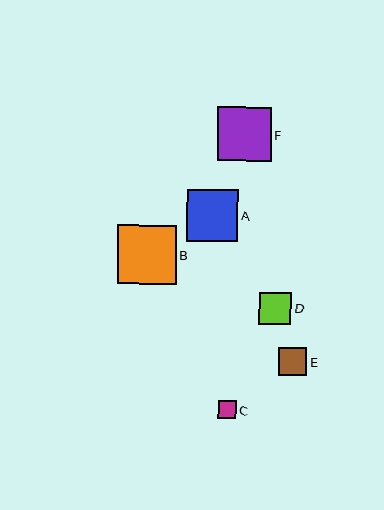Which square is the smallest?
Square C is the smallest with a size of approximately 18 pixels.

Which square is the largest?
Square B is the largest with a size of approximately 59 pixels.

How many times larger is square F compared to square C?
Square F is approximately 3.0 times the size of square C.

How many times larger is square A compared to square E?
Square A is approximately 1.8 times the size of square E.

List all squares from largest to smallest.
From largest to smallest: B, F, A, D, E, C.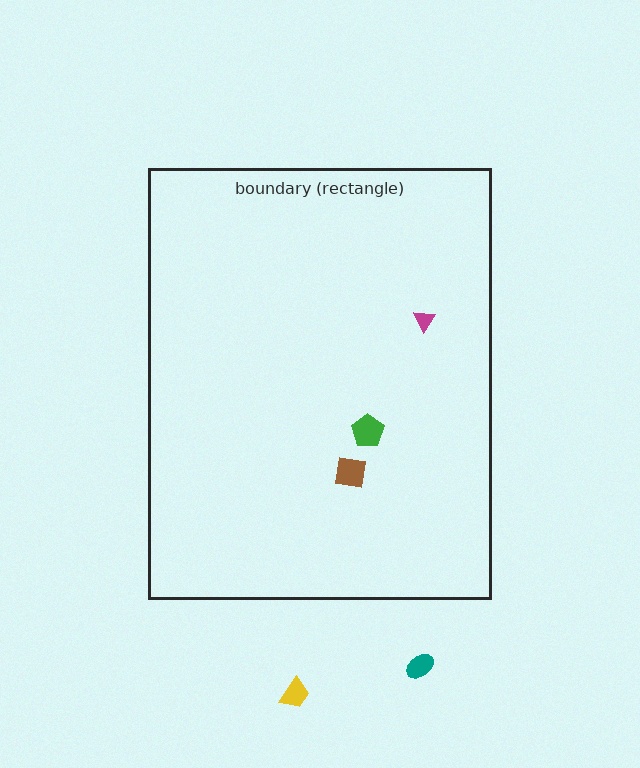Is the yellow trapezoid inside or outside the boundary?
Outside.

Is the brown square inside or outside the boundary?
Inside.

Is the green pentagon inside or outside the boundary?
Inside.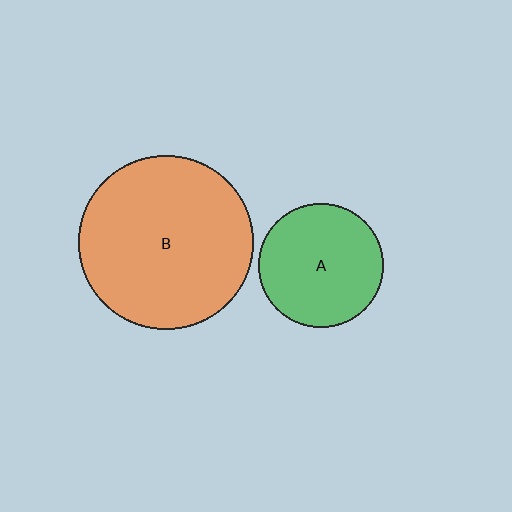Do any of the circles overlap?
No, none of the circles overlap.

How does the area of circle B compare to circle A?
Approximately 2.0 times.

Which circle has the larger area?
Circle B (orange).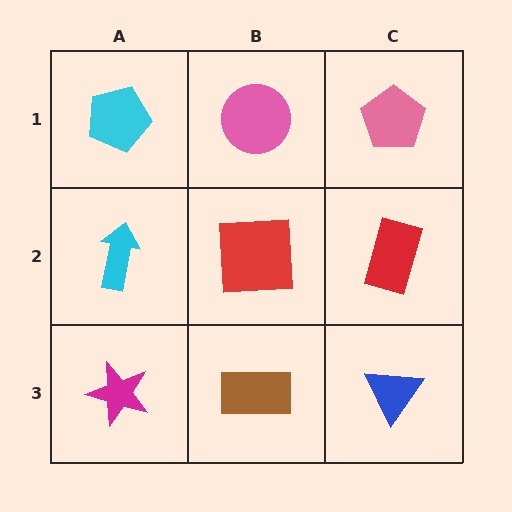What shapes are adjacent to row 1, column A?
A cyan arrow (row 2, column A), a pink circle (row 1, column B).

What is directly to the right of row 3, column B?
A blue triangle.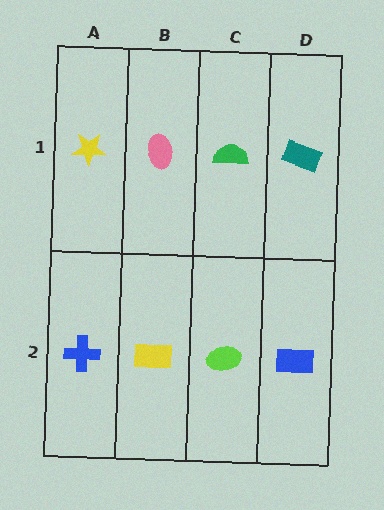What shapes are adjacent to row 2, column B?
A pink ellipse (row 1, column B), a blue cross (row 2, column A), a lime ellipse (row 2, column C).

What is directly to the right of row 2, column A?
A yellow rectangle.